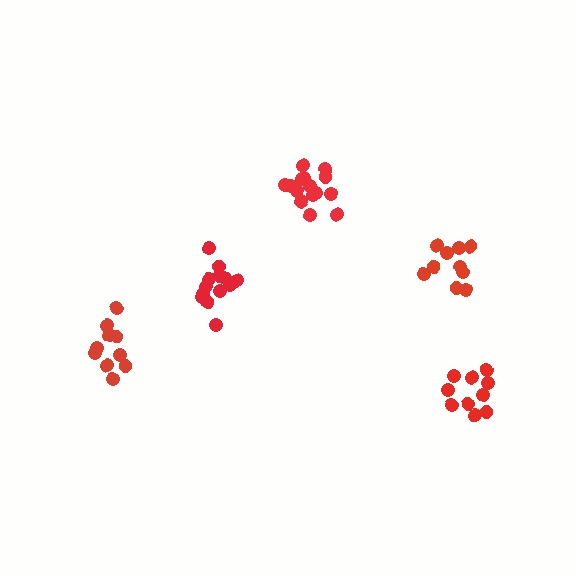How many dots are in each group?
Group 1: 10 dots, Group 2: 13 dots, Group 3: 10 dots, Group 4: 10 dots, Group 5: 15 dots (58 total).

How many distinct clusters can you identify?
There are 5 distinct clusters.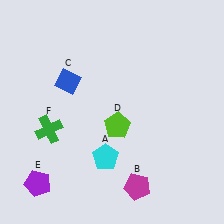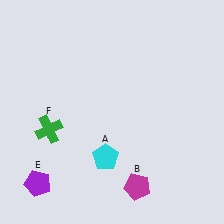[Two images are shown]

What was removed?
The lime pentagon (D), the blue diamond (C) were removed in Image 2.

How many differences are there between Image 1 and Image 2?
There are 2 differences between the two images.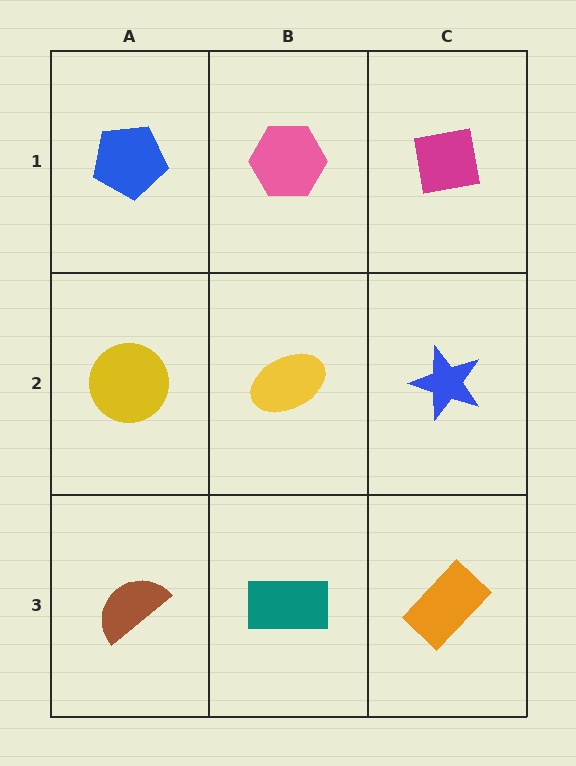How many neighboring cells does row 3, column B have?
3.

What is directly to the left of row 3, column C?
A teal rectangle.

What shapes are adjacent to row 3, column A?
A yellow circle (row 2, column A), a teal rectangle (row 3, column B).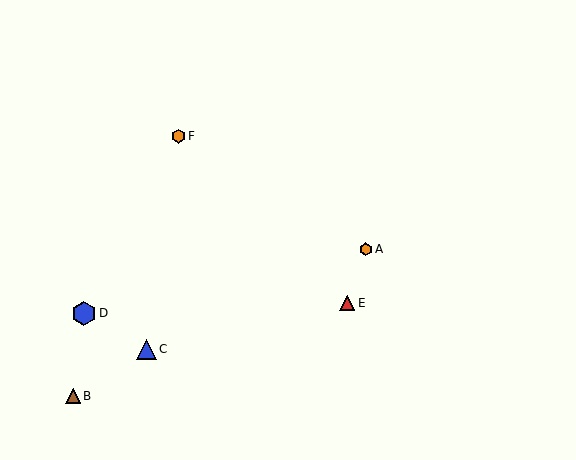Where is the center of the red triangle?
The center of the red triangle is at (347, 303).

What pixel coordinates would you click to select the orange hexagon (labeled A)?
Click at (366, 249) to select the orange hexagon A.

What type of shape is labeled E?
Shape E is a red triangle.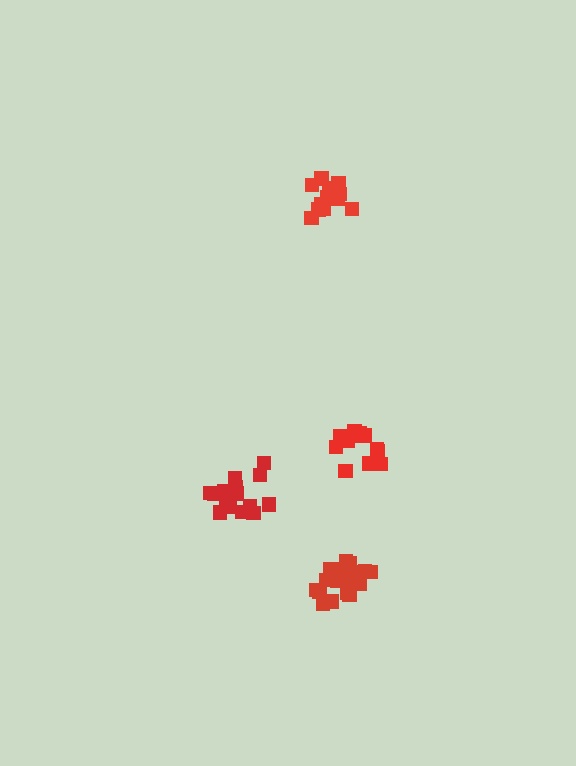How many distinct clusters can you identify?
There are 4 distinct clusters.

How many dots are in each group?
Group 1: 14 dots, Group 2: 20 dots, Group 3: 18 dots, Group 4: 14 dots (66 total).